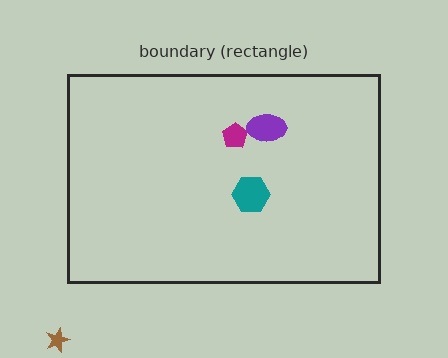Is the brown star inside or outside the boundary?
Outside.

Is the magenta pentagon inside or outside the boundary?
Inside.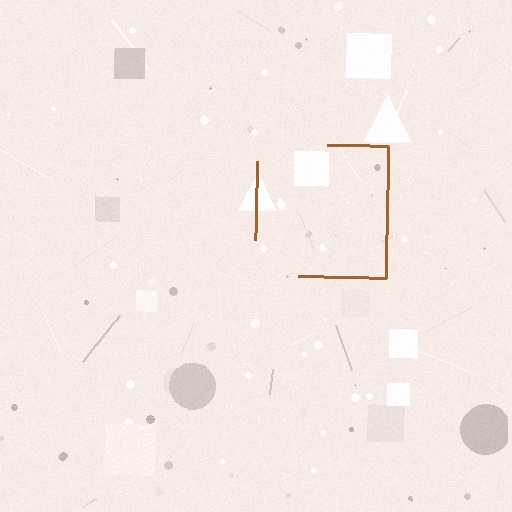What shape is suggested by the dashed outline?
The dashed outline suggests a square.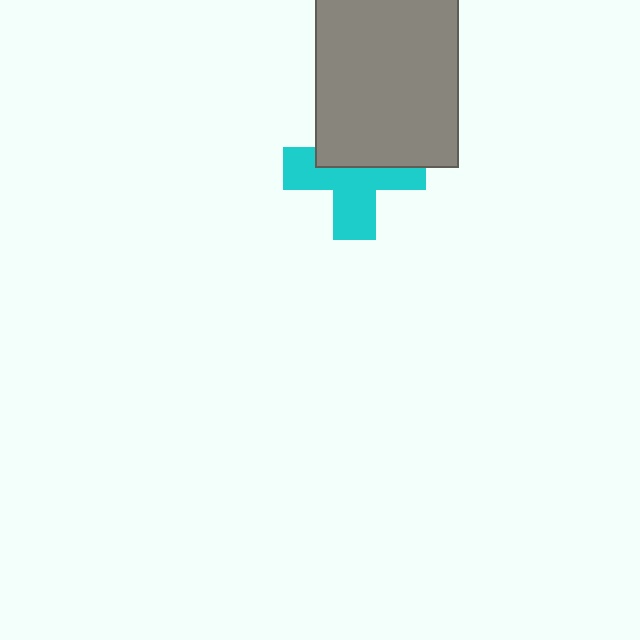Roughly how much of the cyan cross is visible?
About half of it is visible (roughly 58%).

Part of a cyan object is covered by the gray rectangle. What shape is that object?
It is a cross.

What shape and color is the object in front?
The object in front is a gray rectangle.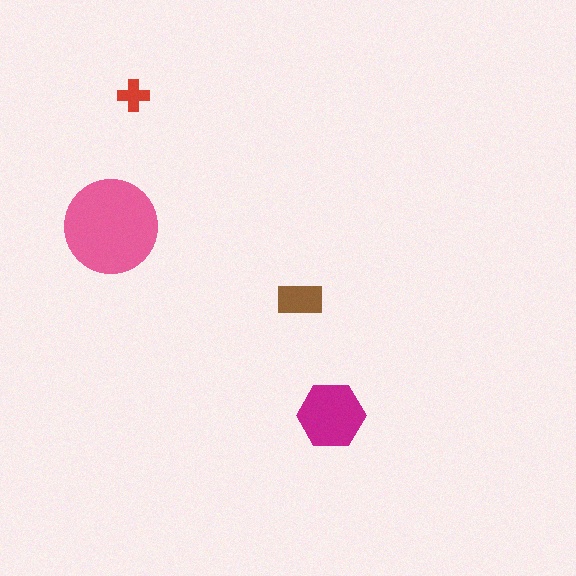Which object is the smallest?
The red cross.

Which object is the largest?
The pink circle.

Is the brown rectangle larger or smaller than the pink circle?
Smaller.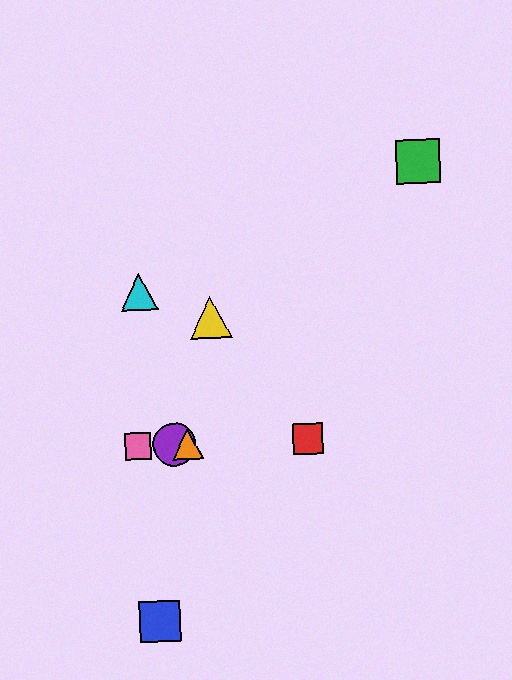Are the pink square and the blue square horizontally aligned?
No, the pink square is at y≈446 and the blue square is at y≈621.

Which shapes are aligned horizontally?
The red square, the purple circle, the orange triangle, the pink square are aligned horizontally.